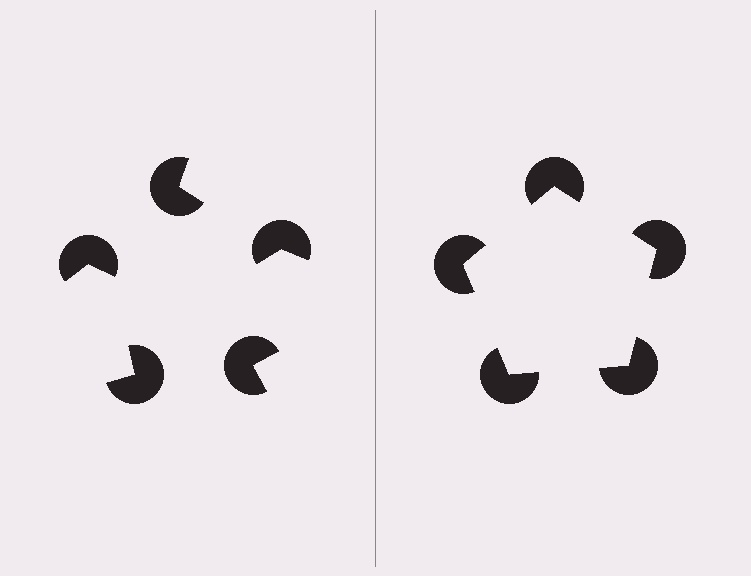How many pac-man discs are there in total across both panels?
10 — 5 on each side.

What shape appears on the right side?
An illusory pentagon.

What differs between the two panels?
The pac-man discs are positioned identically on both sides; only the wedge orientations differ. On the right they align to a pentagon; on the left they are misaligned.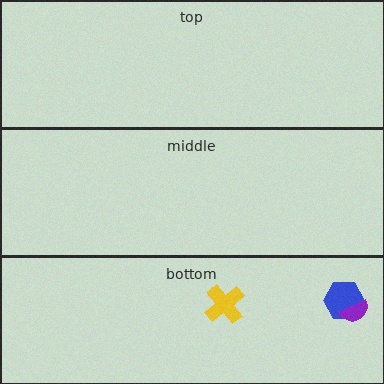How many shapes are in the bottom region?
3.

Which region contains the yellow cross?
The bottom region.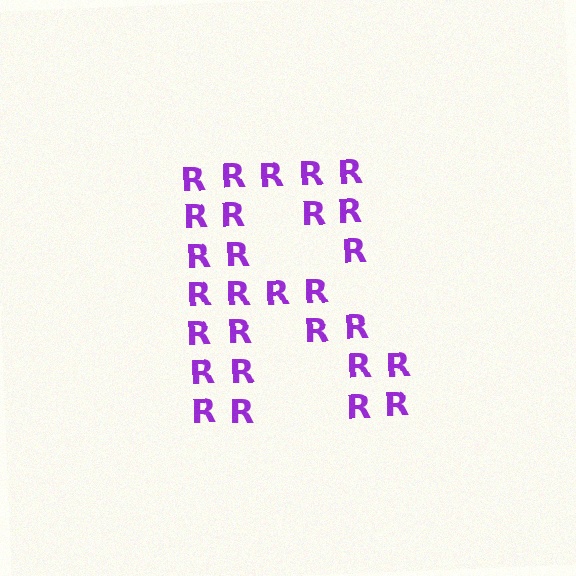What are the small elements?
The small elements are letter R's.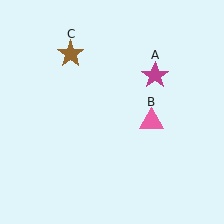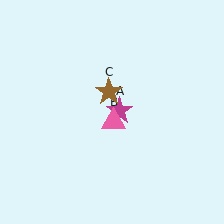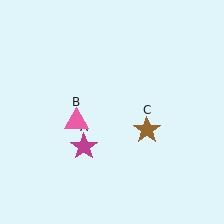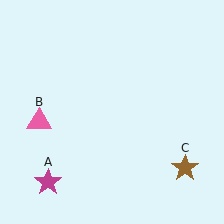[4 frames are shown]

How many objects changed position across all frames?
3 objects changed position: magenta star (object A), pink triangle (object B), brown star (object C).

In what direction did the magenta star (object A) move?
The magenta star (object A) moved down and to the left.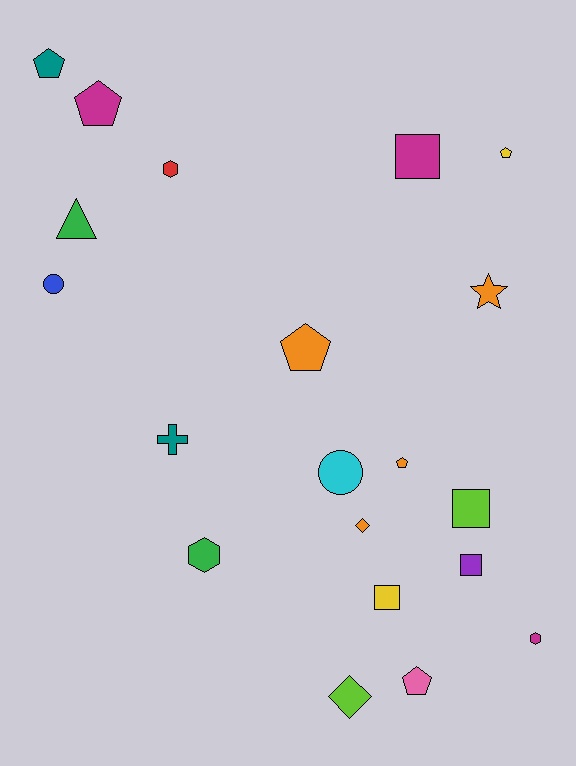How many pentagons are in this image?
There are 6 pentagons.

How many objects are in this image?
There are 20 objects.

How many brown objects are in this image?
There are no brown objects.